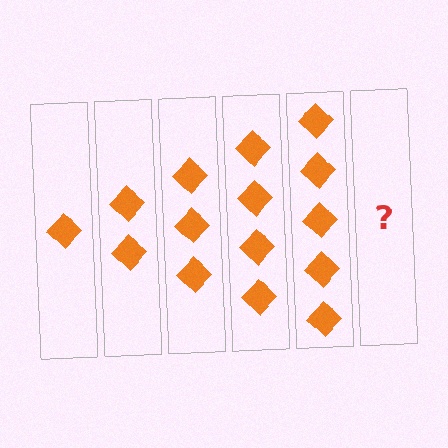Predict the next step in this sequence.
The next step is 6 diamonds.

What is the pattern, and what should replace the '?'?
The pattern is that each step adds one more diamond. The '?' should be 6 diamonds.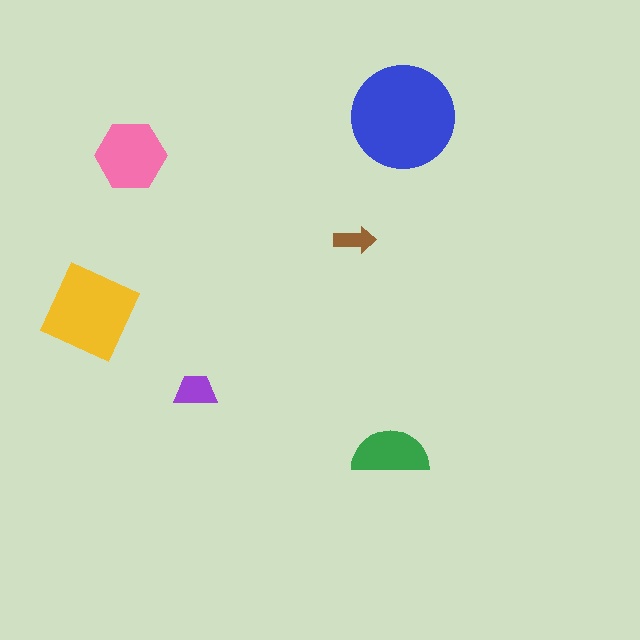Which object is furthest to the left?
The yellow diamond is leftmost.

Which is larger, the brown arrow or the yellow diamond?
The yellow diamond.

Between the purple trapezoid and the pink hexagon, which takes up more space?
The pink hexagon.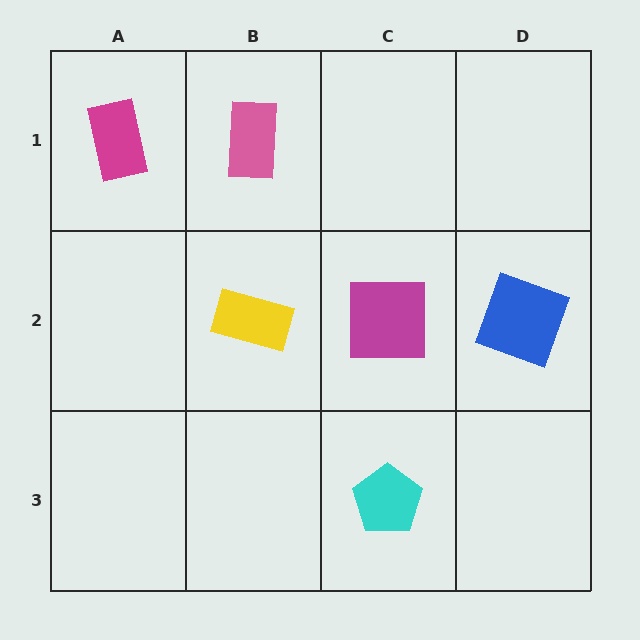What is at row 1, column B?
A pink rectangle.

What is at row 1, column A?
A magenta rectangle.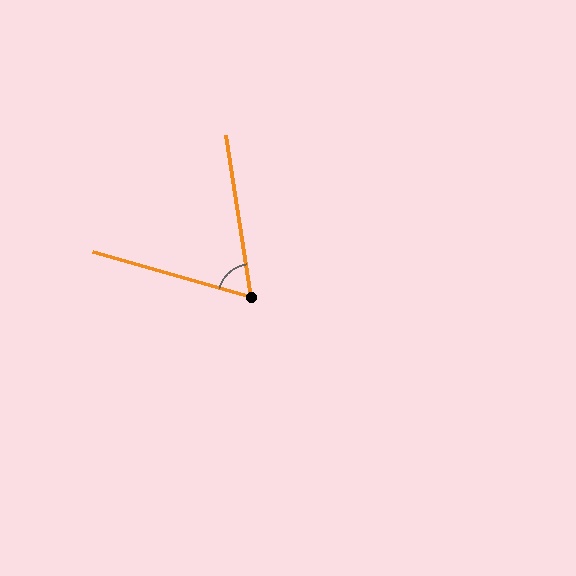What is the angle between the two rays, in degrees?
Approximately 65 degrees.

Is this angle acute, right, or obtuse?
It is acute.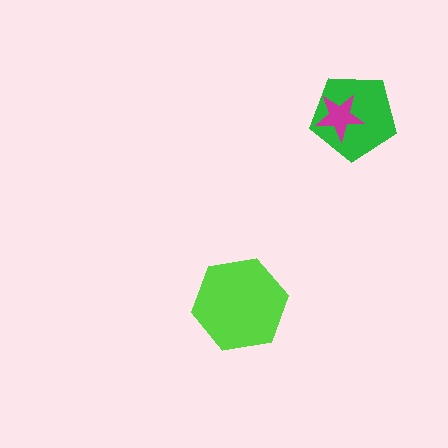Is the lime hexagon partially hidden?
No, no other shape covers it.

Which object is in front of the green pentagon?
The magenta star is in front of the green pentagon.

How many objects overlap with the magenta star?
1 object overlaps with the magenta star.